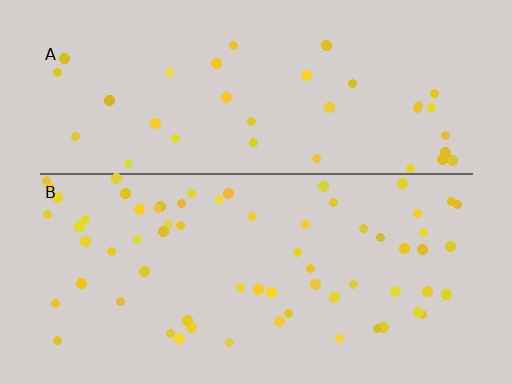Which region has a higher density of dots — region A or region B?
B (the bottom).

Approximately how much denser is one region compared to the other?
Approximately 1.8× — region B over region A.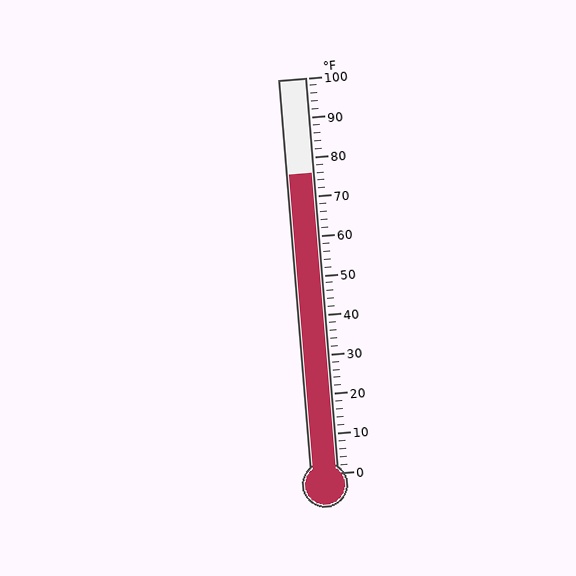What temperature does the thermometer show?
The thermometer shows approximately 76°F.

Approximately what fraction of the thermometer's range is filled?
The thermometer is filled to approximately 75% of its range.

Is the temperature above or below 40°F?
The temperature is above 40°F.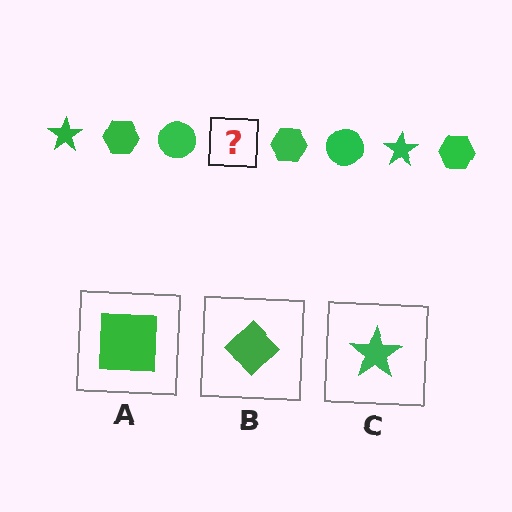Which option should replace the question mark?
Option C.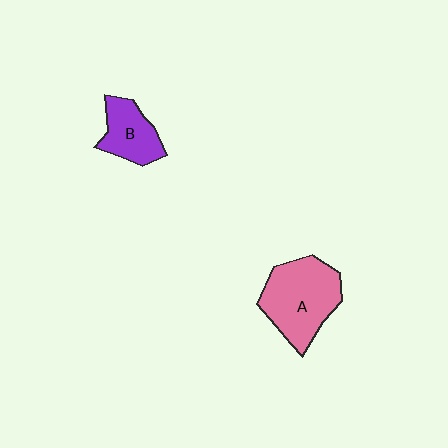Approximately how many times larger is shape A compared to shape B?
Approximately 1.8 times.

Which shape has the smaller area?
Shape B (purple).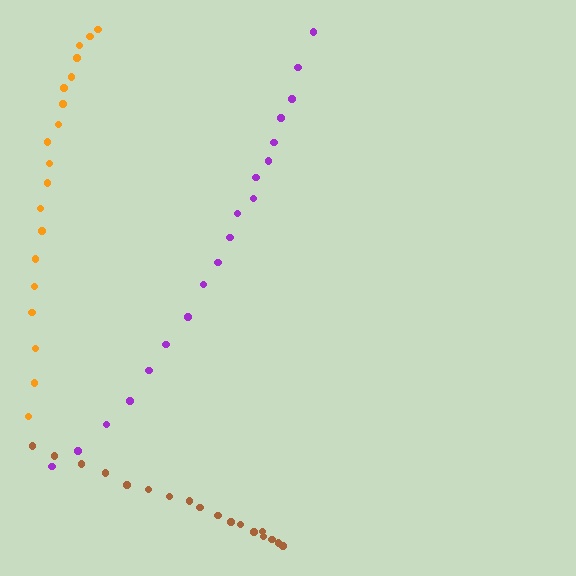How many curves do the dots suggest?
There are 3 distinct paths.